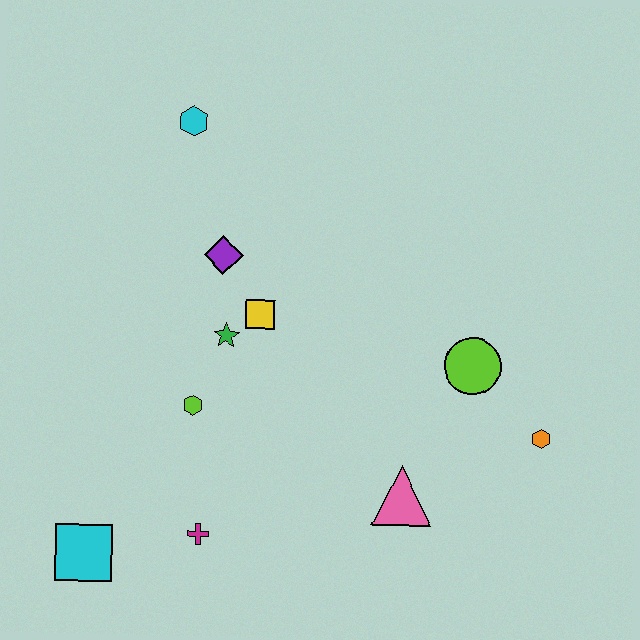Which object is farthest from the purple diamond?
The orange hexagon is farthest from the purple diamond.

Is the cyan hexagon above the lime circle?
Yes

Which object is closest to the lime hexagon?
The green star is closest to the lime hexagon.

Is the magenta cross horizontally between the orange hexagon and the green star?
No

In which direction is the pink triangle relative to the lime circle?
The pink triangle is below the lime circle.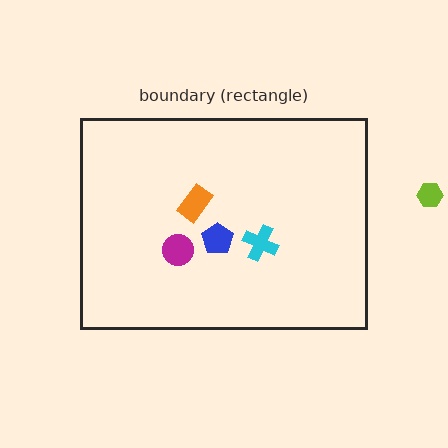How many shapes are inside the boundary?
4 inside, 1 outside.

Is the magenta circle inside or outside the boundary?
Inside.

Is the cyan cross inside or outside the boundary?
Inside.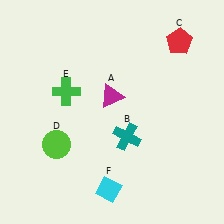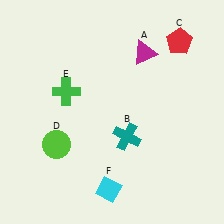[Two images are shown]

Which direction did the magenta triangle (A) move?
The magenta triangle (A) moved up.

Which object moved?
The magenta triangle (A) moved up.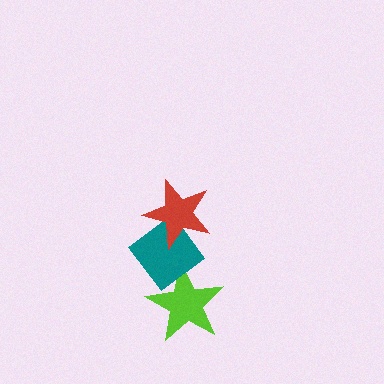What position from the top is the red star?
The red star is 1st from the top.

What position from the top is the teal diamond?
The teal diamond is 2nd from the top.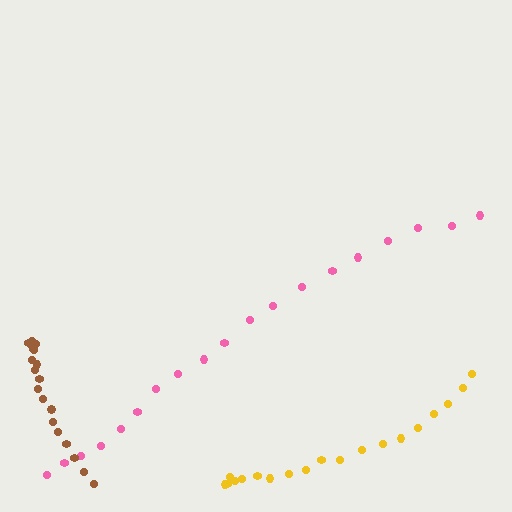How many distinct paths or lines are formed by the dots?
There are 3 distinct paths.